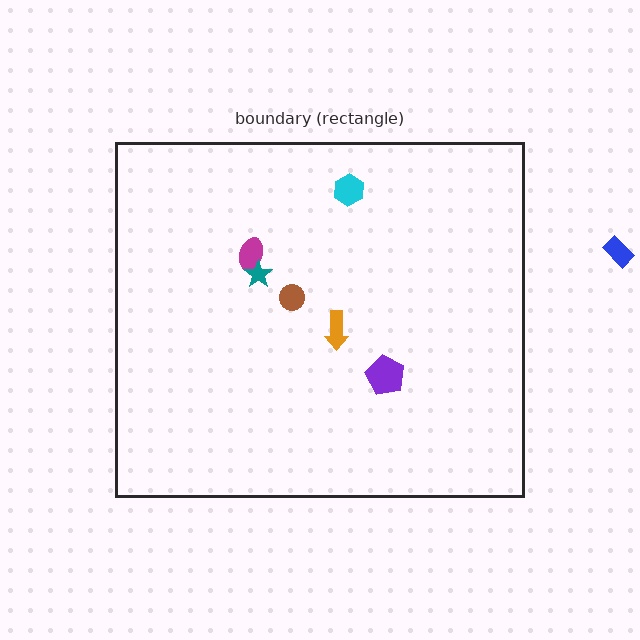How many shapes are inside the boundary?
6 inside, 1 outside.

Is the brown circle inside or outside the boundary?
Inside.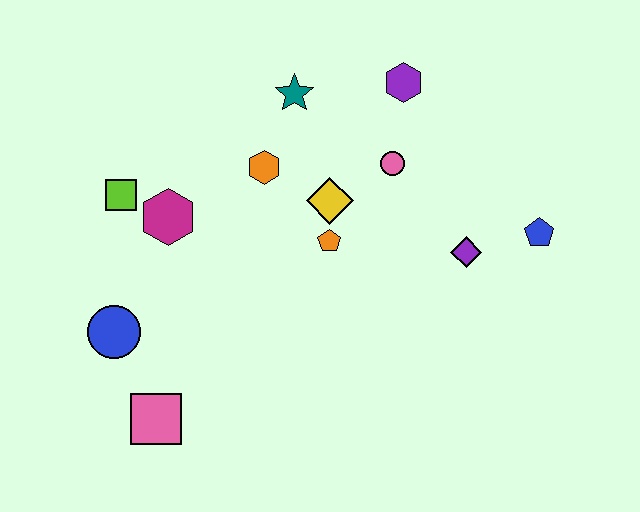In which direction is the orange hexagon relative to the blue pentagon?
The orange hexagon is to the left of the blue pentagon.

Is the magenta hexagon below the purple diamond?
No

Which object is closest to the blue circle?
The pink square is closest to the blue circle.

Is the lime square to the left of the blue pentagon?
Yes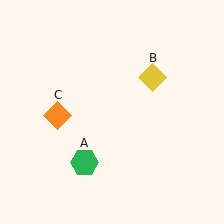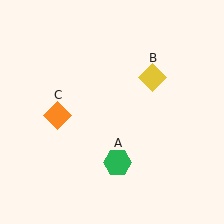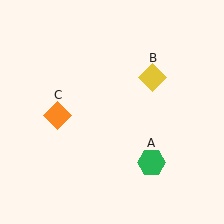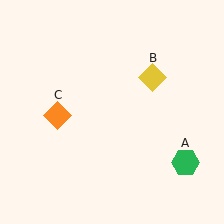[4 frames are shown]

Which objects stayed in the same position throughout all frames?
Yellow diamond (object B) and orange diamond (object C) remained stationary.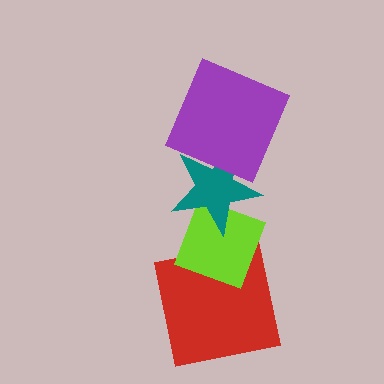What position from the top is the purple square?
The purple square is 1st from the top.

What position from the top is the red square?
The red square is 4th from the top.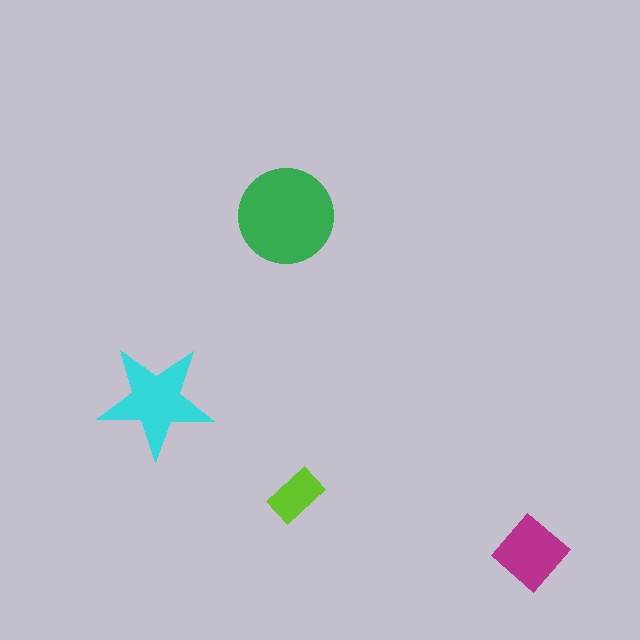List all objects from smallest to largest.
The lime rectangle, the magenta diamond, the cyan star, the green circle.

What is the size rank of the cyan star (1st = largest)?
2nd.